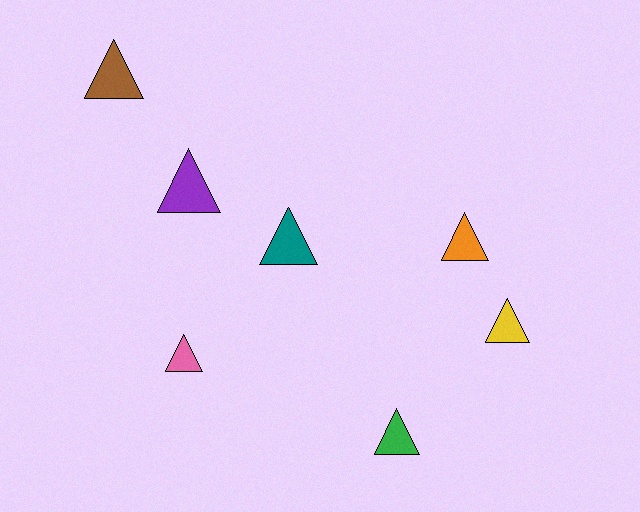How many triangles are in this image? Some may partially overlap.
There are 7 triangles.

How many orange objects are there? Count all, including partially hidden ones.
There is 1 orange object.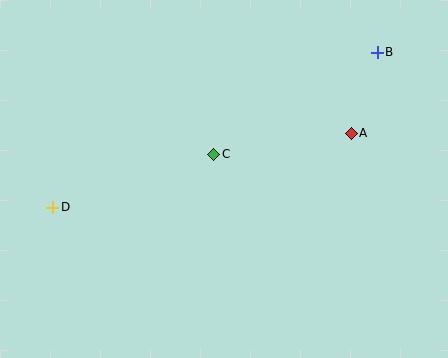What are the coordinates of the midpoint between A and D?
The midpoint between A and D is at (202, 170).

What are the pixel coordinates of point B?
Point B is at (377, 52).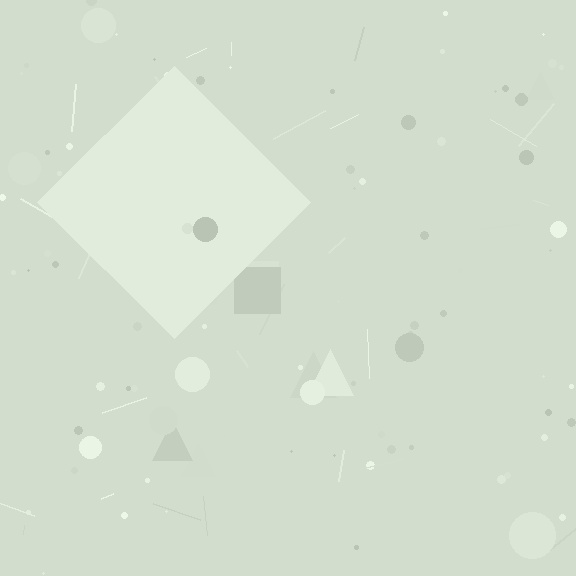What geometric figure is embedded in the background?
A diamond is embedded in the background.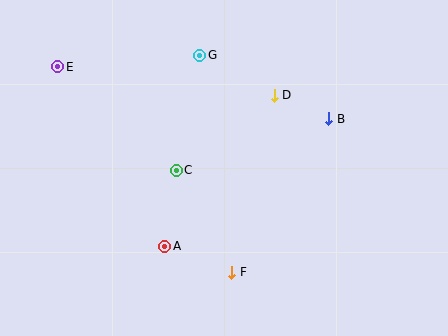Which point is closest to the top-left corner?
Point E is closest to the top-left corner.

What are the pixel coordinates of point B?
Point B is at (329, 119).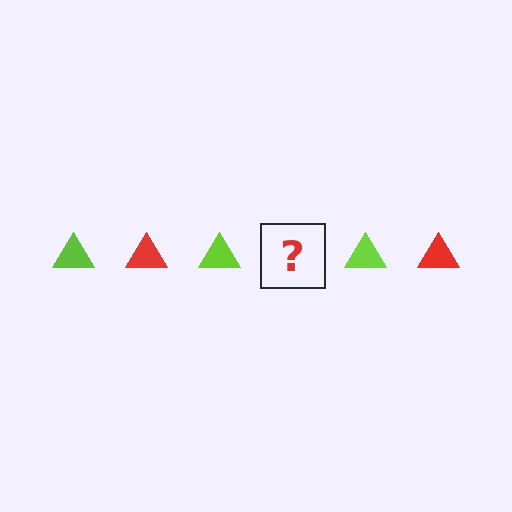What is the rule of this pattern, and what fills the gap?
The rule is that the pattern cycles through lime, red triangles. The gap should be filled with a red triangle.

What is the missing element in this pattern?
The missing element is a red triangle.